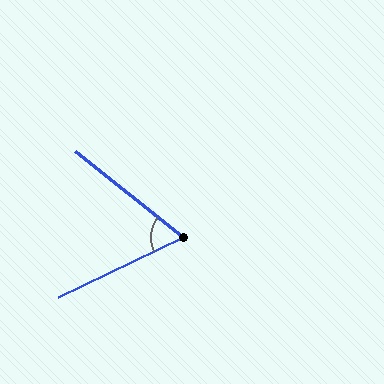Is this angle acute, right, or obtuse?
It is acute.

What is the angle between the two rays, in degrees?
Approximately 64 degrees.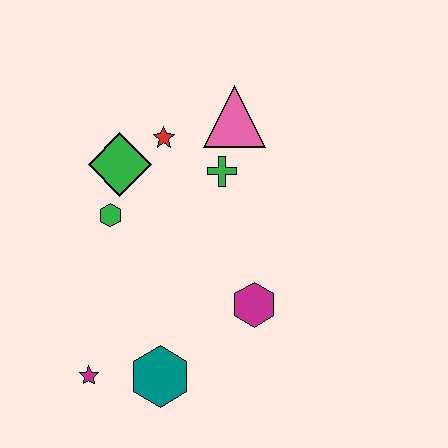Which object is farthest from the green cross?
The magenta star is farthest from the green cross.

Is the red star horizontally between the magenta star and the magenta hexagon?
Yes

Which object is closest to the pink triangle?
The green cross is closest to the pink triangle.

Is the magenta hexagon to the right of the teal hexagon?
Yes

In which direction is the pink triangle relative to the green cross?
The pink triangle is above the green cross.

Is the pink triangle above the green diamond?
Yes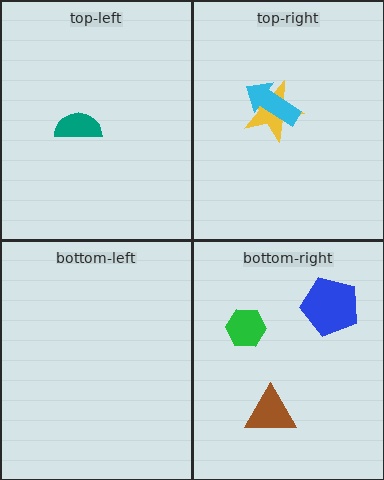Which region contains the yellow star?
The top-right region.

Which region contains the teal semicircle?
The top-left region.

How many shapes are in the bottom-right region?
3.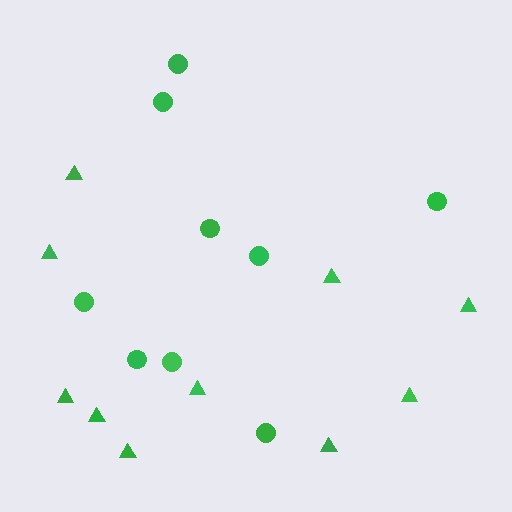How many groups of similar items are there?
There are 2 groups: one group of triangles (10) and one group of circles (9).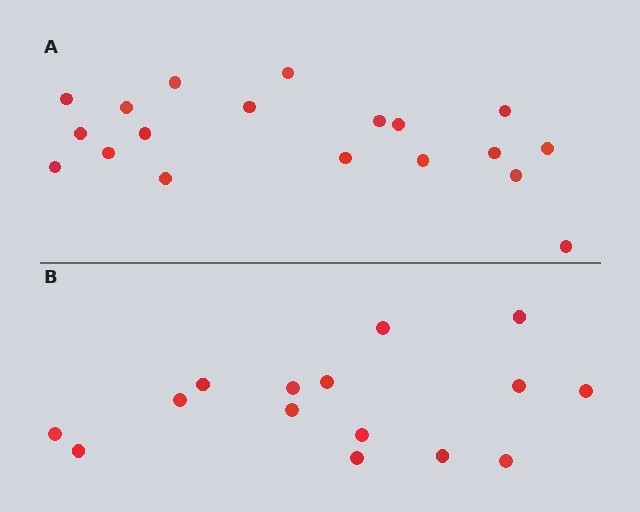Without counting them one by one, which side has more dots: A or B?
Region A (the top region) has more dots.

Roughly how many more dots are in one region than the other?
Region A has about 4 more dots than region B.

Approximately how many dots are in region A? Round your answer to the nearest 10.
About 20 dots. (The exact count is 19, which rounds to 20.)